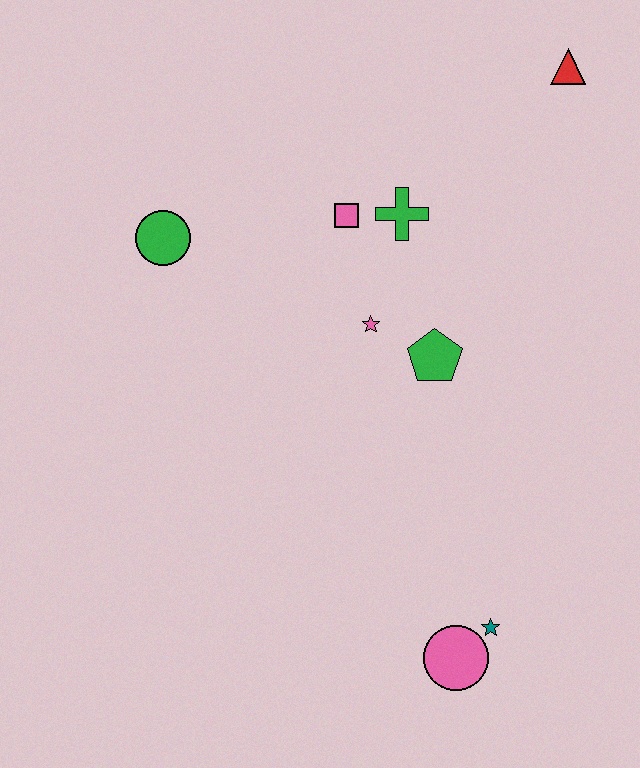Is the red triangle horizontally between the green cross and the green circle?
No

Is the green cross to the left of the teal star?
Yes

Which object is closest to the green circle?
The pink square is closest to the green circle.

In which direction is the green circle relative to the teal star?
The green circle is above the teal star.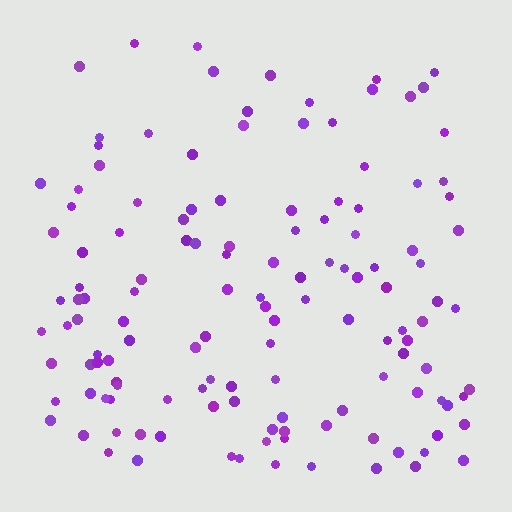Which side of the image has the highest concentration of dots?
The bottom.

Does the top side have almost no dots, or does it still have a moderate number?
Still a moderate number, just noticeably fewer than the bottom.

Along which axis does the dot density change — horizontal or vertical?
Vertical.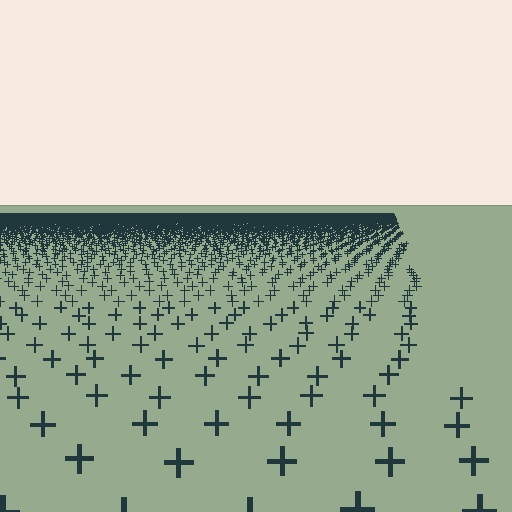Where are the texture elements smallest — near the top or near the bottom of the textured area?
Near the top.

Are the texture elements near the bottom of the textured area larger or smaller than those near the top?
Larger. Near the bottom, elements are closer to the viewer and appear at a bigger on-screen size.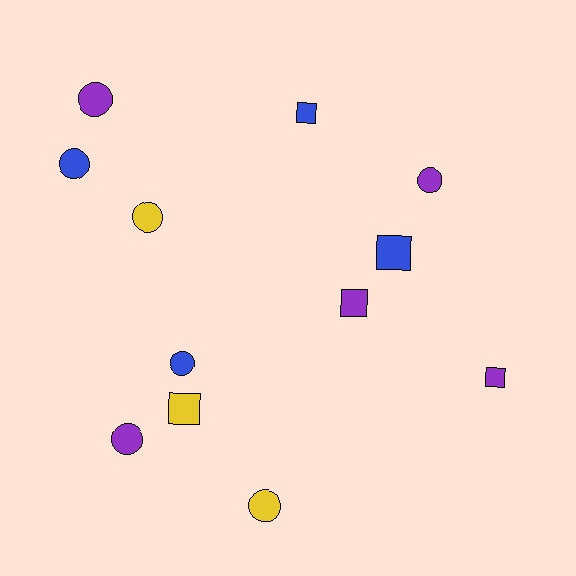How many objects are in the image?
There are 12 objects.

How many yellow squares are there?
There is 1 yellow square.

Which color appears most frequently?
Purple, with 5 objects.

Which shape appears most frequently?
Circle, with 7 objects.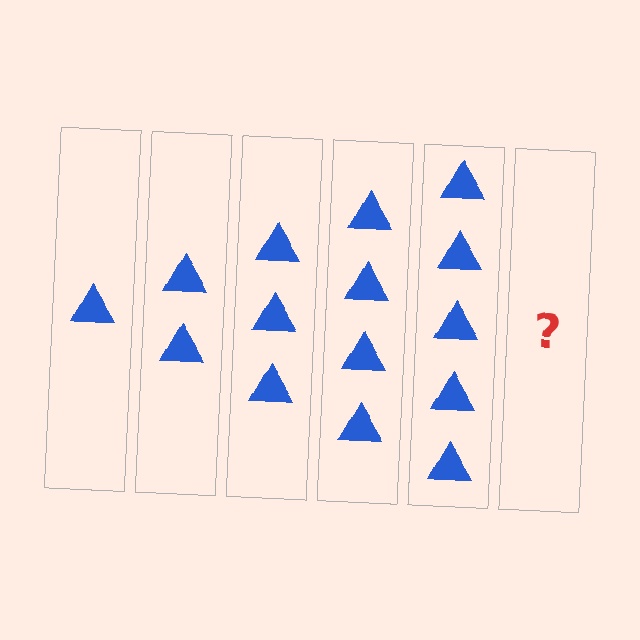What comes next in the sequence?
The next element should be 6 triangles.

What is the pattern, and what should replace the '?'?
The pattern is that each step adds one more triangle. The '?' should be 6 triangles.